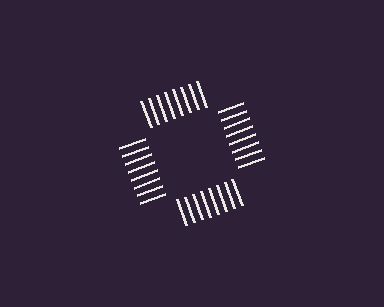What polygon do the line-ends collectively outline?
An illusory square — the line segments terminate on its edges but no continuous stroke is drawn.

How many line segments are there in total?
32 — 8 along each of the 4 edges.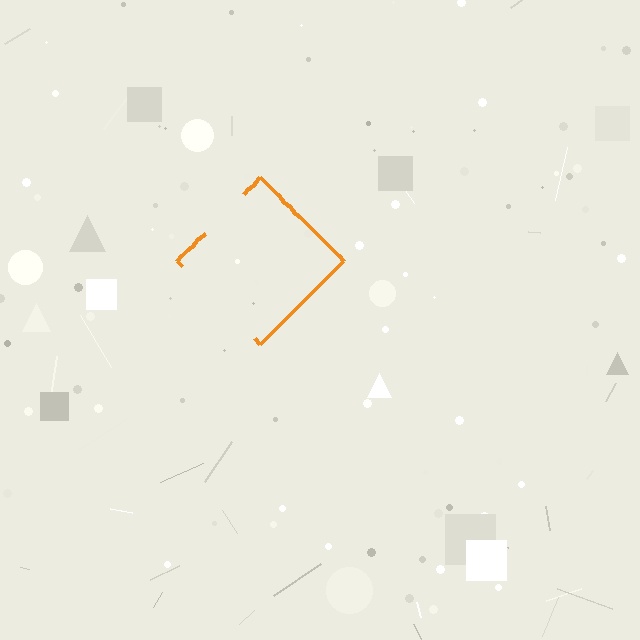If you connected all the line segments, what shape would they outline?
They would outline a diamond.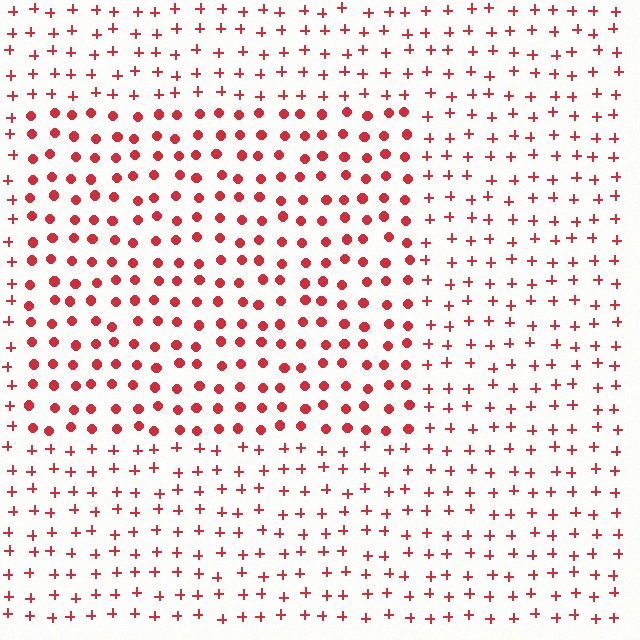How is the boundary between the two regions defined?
The boundary is defined by a change in element shape: circles inside vs. plus signs outside. All elements share the same color and spacing.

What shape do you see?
I see a rectangle.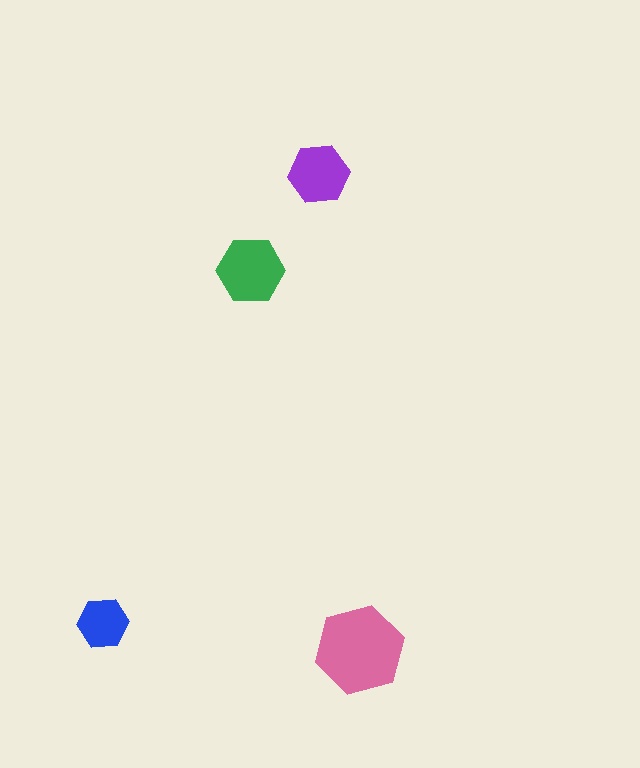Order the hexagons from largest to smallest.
the pink one, the green one, the purple one, the blue one.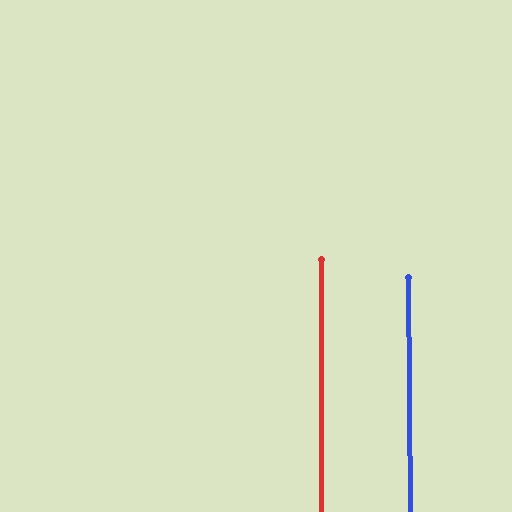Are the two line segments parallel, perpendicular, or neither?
Parallel — their directions differ by only 0.5°.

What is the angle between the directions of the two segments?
Approximately 0 degrees.